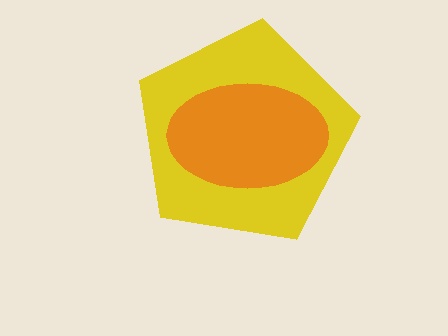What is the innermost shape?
The orange ellipse.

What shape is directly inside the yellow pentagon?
The orange ellipse.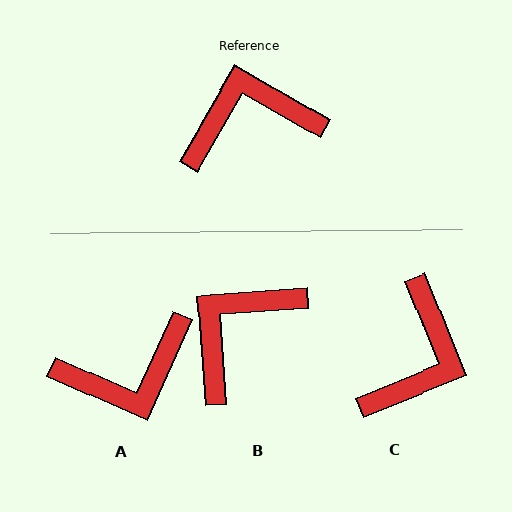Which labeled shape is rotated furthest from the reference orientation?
A, about 174 degrees away.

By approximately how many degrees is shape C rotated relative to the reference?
Approximately 128 degrees clockwise.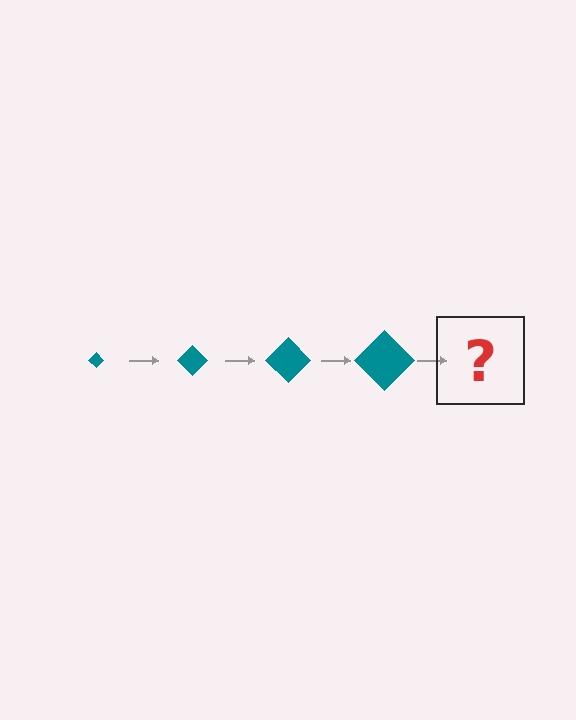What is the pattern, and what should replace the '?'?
The pattern is that the diamond gets progressively larger each step. The '?' should be a teal diamond, larger than the previous one.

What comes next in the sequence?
The next element should be a teal diamond, larger than the previous one.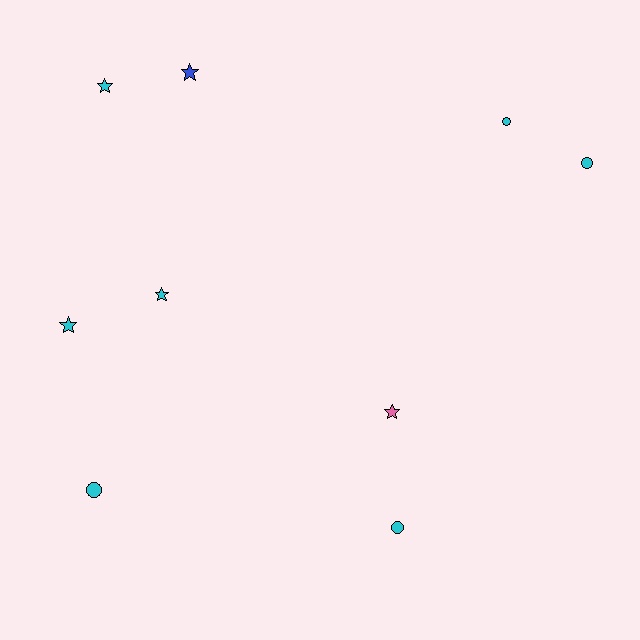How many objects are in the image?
There are 9 objects.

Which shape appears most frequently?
Star, with 5 objects.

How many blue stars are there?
There is 1 blue star.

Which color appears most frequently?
Cyan, with 7 objects.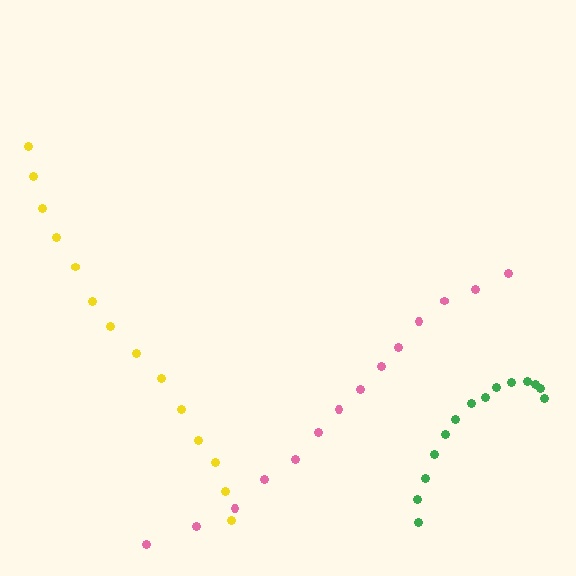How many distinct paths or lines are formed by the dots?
There are 3 distinct paths.